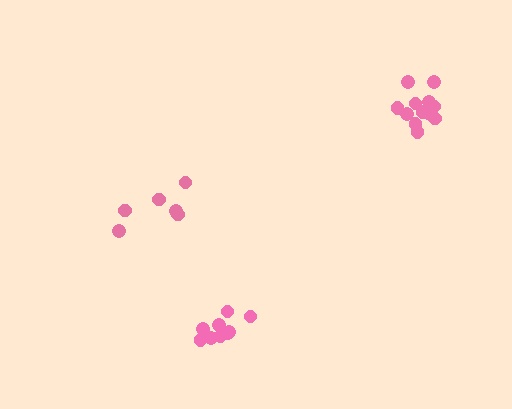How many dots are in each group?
Group 1: 6 dots, Group 2: 12 dots, Group 3: 9 dots (27 total).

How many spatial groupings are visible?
There are 3 spatial groupings.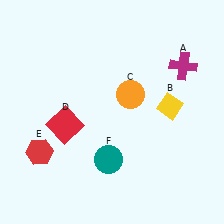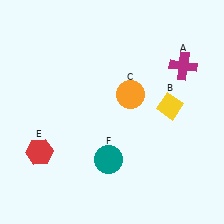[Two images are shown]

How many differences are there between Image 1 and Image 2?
There is 1 difference between the two images.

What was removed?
The red square (D) was removed in Image 2.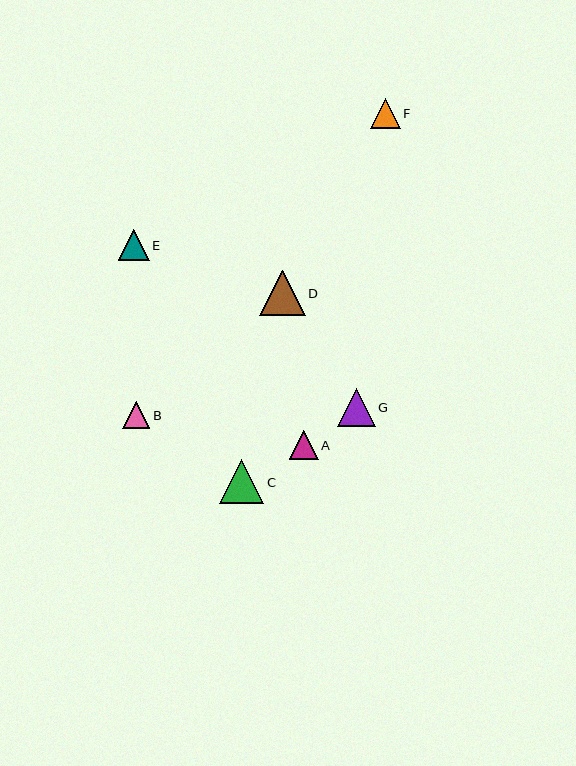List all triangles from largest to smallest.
From largest to smallest: D, C, G, E, F, A, B.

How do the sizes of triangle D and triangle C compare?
Triangle D and triangle C are approximately the same size.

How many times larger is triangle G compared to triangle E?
Triangle G is approximately 1.2 times the size of triangle E.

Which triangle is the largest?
Triangle D is the largest with a size of approximately 46 pixels.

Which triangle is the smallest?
Triangle B is the smallest with a size of approximately 27 pixels.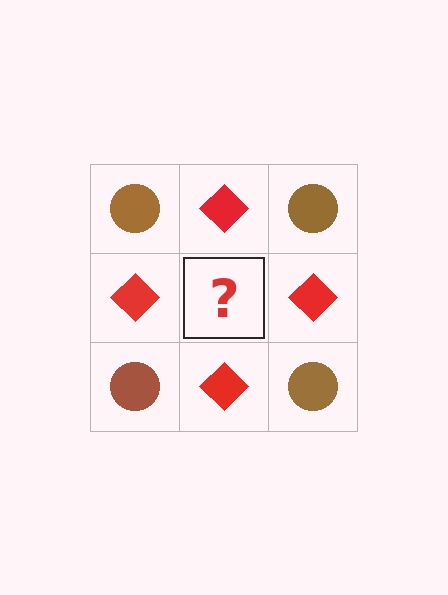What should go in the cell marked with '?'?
The missing cell should contain a brown circle.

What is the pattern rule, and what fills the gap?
The rule is that it alternates brown circle and red diamond in a checkerboard pattern. The gap should be filled with a brown circle.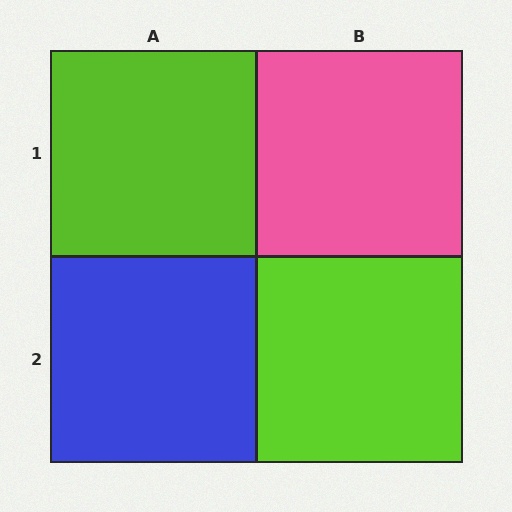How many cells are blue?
1 cell is blue.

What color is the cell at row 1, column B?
Pink.